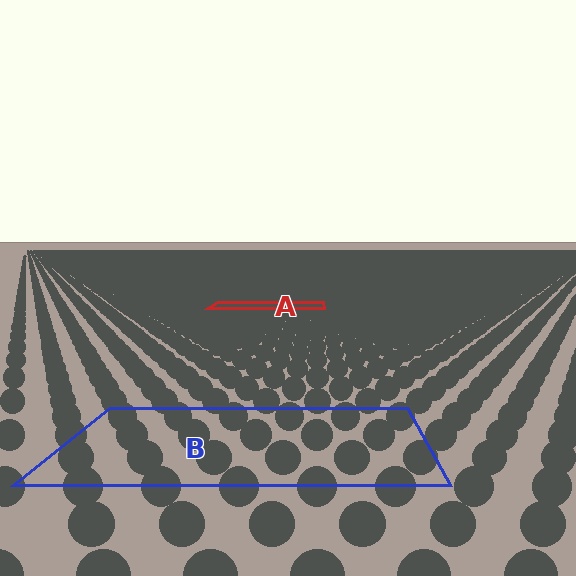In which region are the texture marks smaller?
The texture marks are smaller in region A, because it is farther away.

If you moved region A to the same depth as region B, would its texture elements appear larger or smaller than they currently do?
They would appear larger. At a closer depth, the same texture elements are projected at a bigger on-screen size.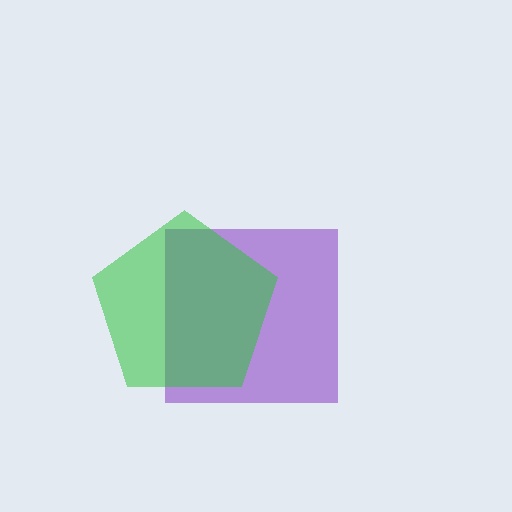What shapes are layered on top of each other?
The layered shapes are: a purple square, a green pentagon.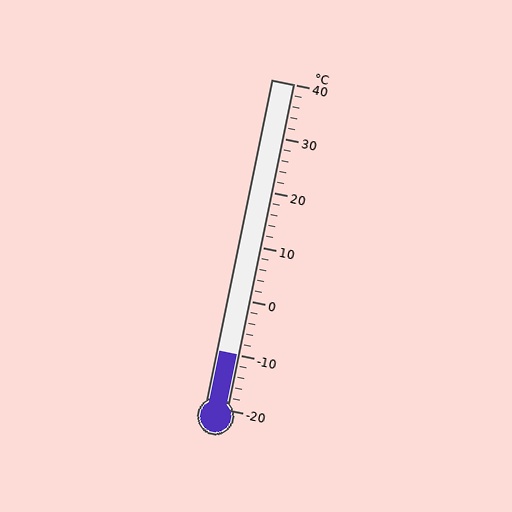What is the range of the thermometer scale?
The thermometer scale ranges from -20°C to 40°C.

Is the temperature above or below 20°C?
The temperature is below 20°C.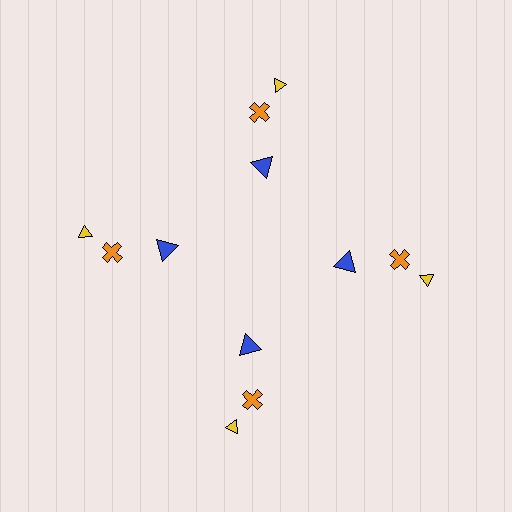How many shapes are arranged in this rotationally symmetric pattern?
There are 12 shapes, arranged in 4 groups of 3.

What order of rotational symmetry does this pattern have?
This pattern has 4-fold rotational symmetry.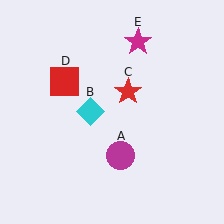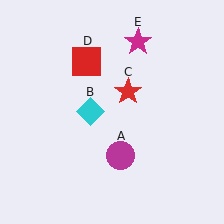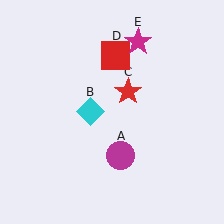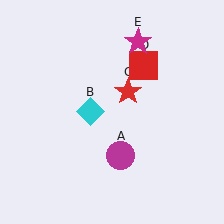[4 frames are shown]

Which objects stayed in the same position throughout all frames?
Magenta circle (object A) and cyan diamond (object B) and red star (object C) and magenta star (object E) remained stationary.